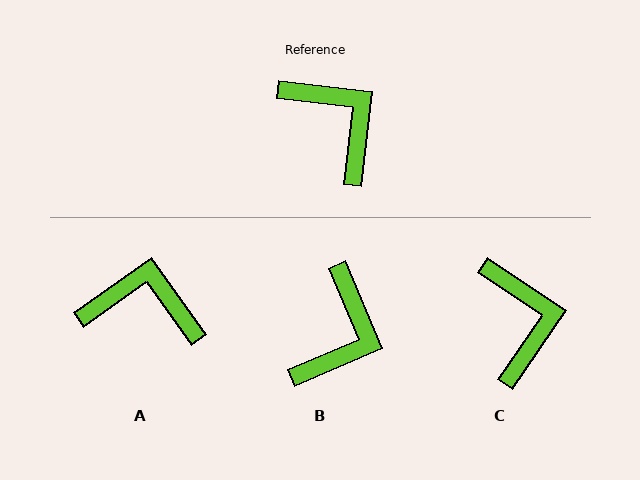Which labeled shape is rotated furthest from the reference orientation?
B, about 60 degrees away.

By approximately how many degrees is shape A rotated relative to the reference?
Approximately 42 degrees counter-clockwise.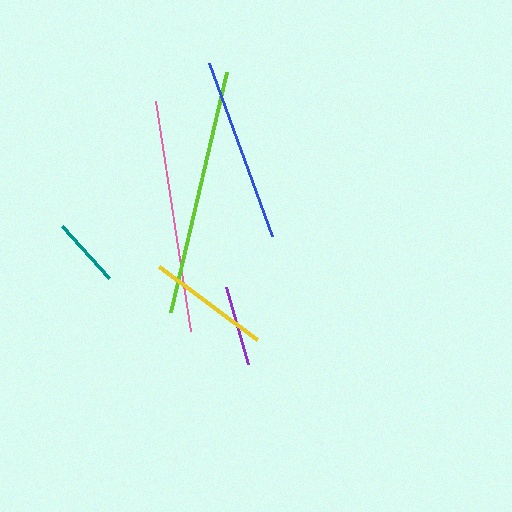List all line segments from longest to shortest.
From longest to shortest: lime, pink, blue, yellow, purple, teal.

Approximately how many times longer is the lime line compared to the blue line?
The lime line is approximately 1.3 times the length of the blue line.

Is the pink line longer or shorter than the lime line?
The lime line is longer than the pink line.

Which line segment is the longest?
The lime line is the longest at approximately 246 pixels.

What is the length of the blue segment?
The blue segment is approximately 184 pixels long.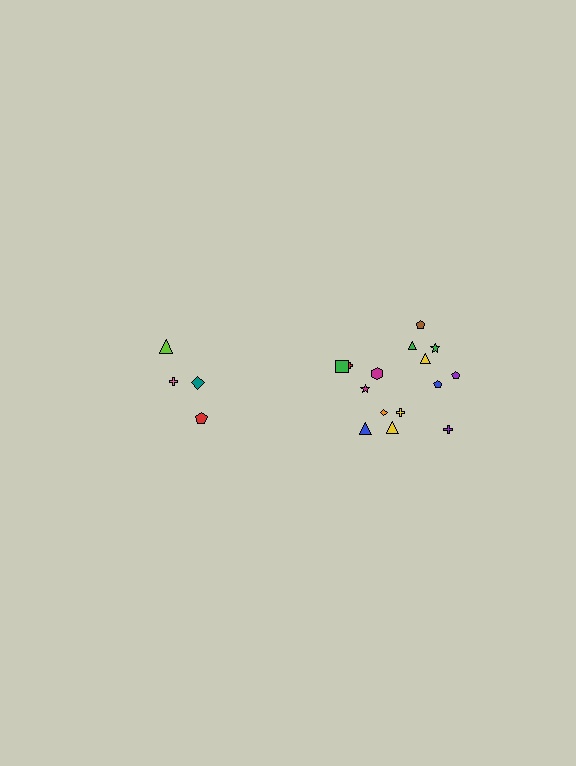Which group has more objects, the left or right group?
The right group.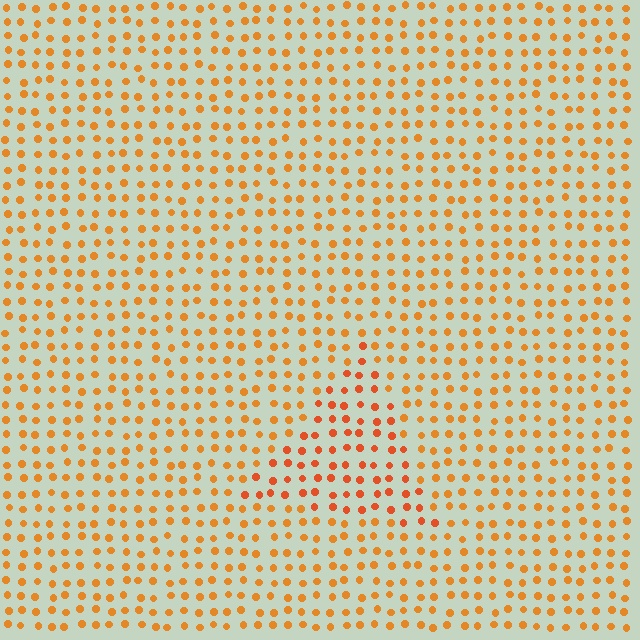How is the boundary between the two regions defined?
The boundary is defined purely by a slight shift in hue (about 18 degrees). Spacing, size, and orientation are identical on both sides.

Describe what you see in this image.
The image is filled with small orange elements in a uniform arrangement. A triangle-shaped region is visible where the elements are tinted to a slightly different hue, forming a subtle color boundary.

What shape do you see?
I see a triangle.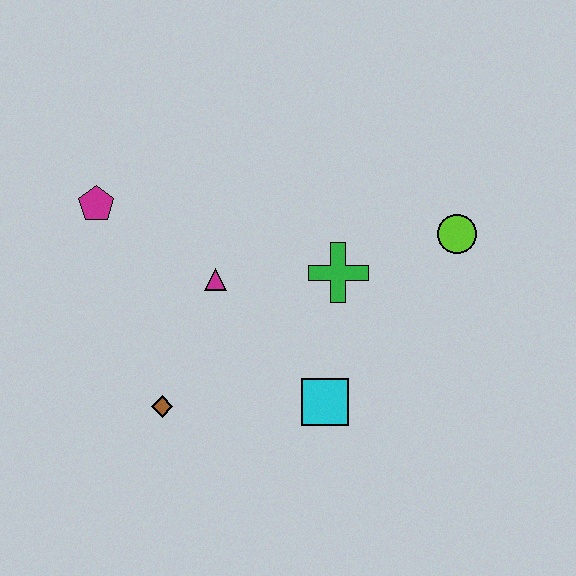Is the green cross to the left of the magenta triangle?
No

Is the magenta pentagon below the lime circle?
No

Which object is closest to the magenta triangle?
The green cross is closest to the magenta triangle.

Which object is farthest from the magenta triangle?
The lime circle is farthest from the magenta triangle.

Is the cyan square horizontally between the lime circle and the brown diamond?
Yes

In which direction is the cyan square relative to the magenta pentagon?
The cyan square is to the right of the magenta pentagon.